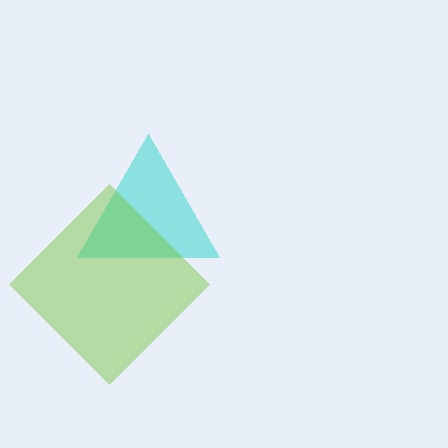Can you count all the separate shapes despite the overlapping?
Yes, there are 2 separate shapes.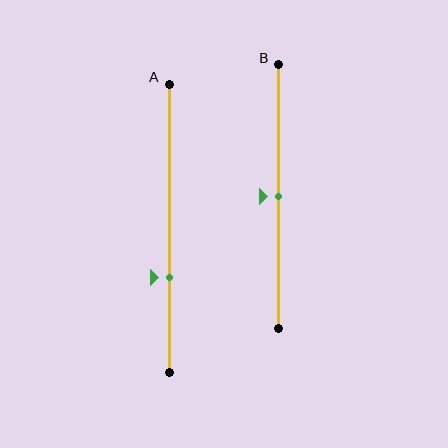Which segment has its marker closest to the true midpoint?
Segment B has its marker closest to the true midpoint.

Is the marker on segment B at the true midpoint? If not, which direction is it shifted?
Yes, the marker on segment B is at the true midpoint.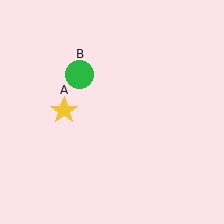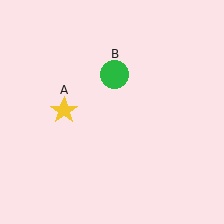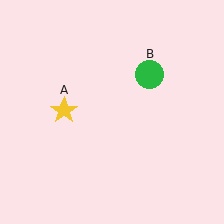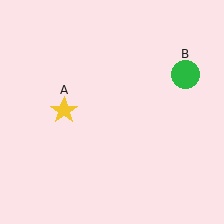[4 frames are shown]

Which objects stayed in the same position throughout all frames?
Yellow star (object A) remained stationary.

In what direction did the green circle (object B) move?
The green circle (object B) moved right.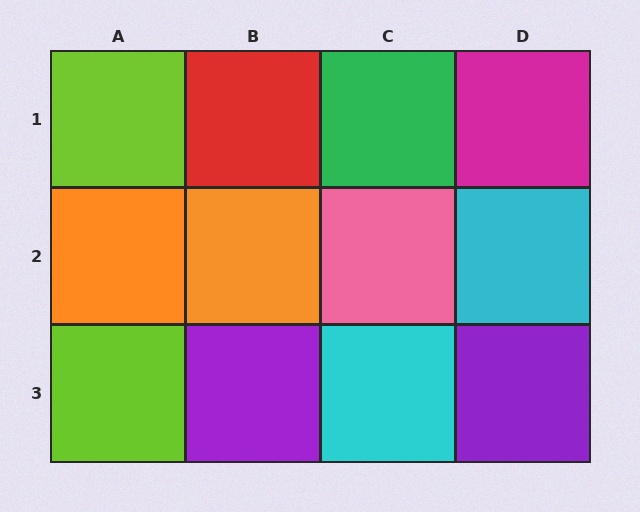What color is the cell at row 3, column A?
Lime.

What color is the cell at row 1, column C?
Green.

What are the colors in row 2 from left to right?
Orange, orange, pink, cyan.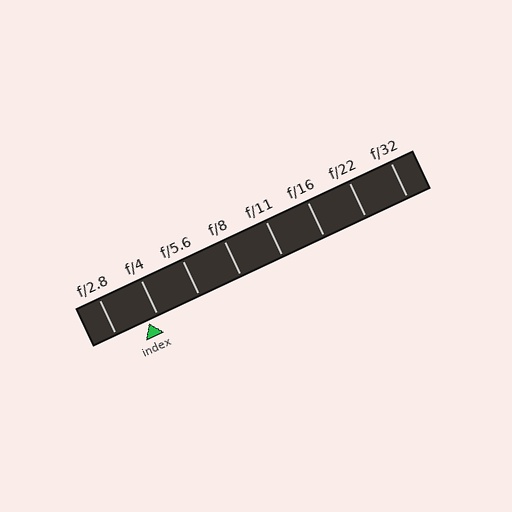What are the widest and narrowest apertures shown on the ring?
The widest aperture shown is f/2.8 and the narrowest is f/32.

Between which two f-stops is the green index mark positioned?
The index mark is between f/2.8 and f/4.